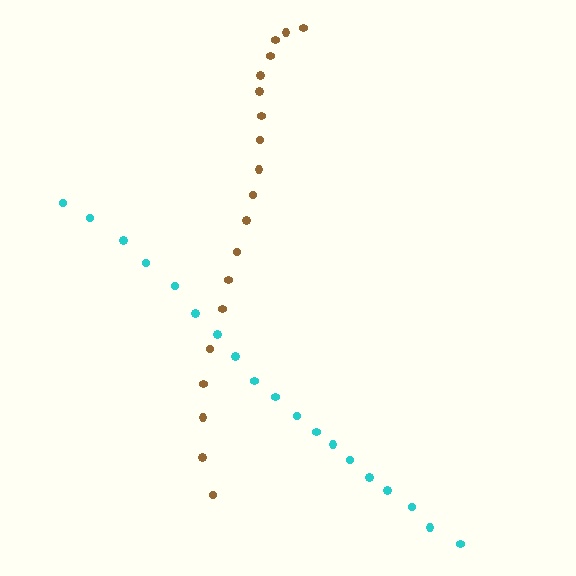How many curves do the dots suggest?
There are 2 distinct paths.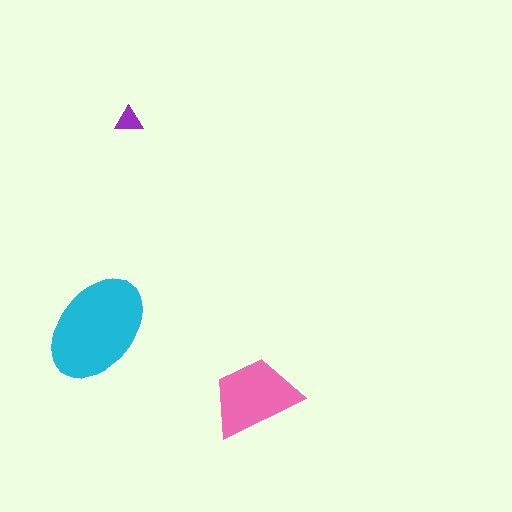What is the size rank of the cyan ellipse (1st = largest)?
1st.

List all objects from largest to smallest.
The cyan ellipse, the pink trapezoid, the purple triangle.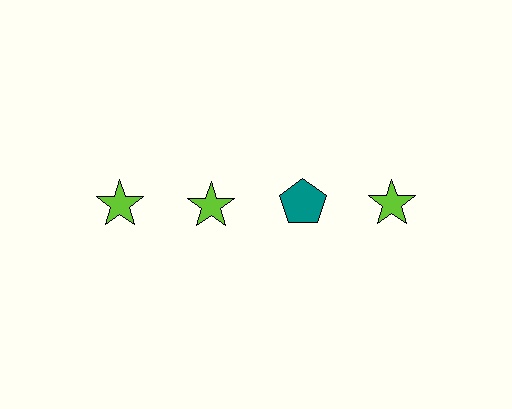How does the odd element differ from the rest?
It differs in both color (teal instead of lime) and shape (pentagon instead of star).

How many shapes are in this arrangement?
There are 4 shapes arranged in a grid pattern.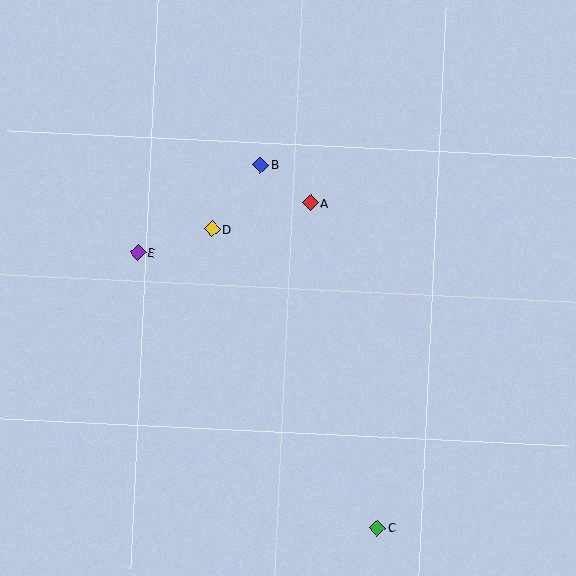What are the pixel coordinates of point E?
Point E is at (138, 252).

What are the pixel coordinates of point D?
Point D is at (212, 229).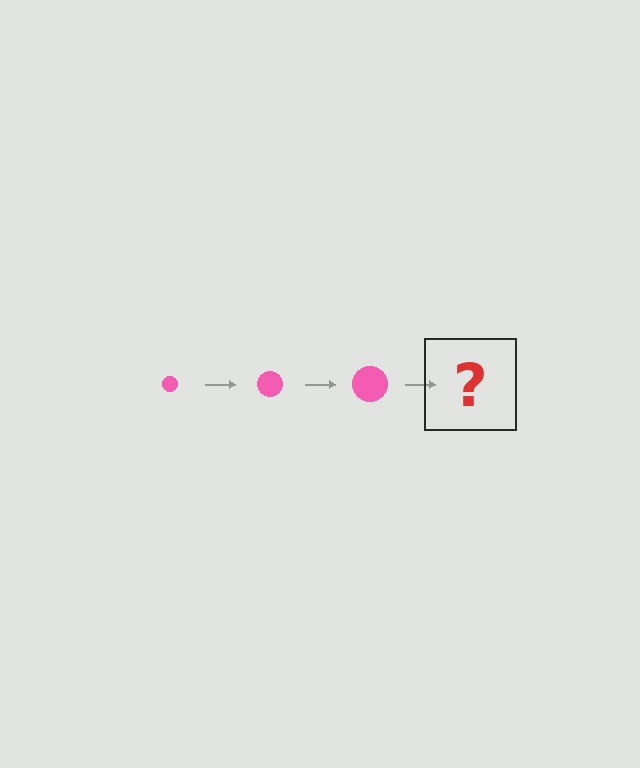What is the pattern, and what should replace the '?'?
The pattern is that the circle gets progressively larger each step. The '?' should be a pink circle, larger than the previous one.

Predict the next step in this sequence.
The next step is a pink circle, larger than the previous one.